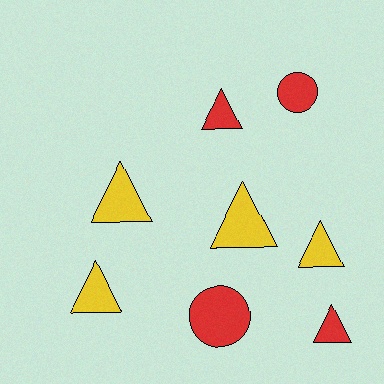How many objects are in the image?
There are 8 objects.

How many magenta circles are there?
There are no magenta circles.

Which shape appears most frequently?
Triangle, with 6 objects.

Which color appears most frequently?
Yellow, with 4 objects.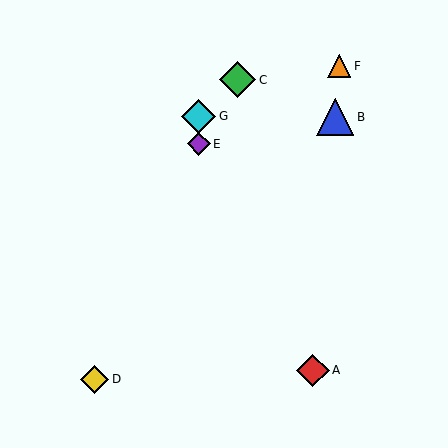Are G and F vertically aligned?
No, G is at x≈199 and F is at x≈339.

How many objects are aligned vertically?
2 objects (E, G) are aligned vertically.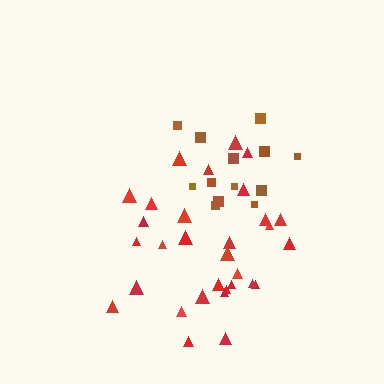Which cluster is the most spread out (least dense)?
Brown.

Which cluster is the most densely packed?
Red.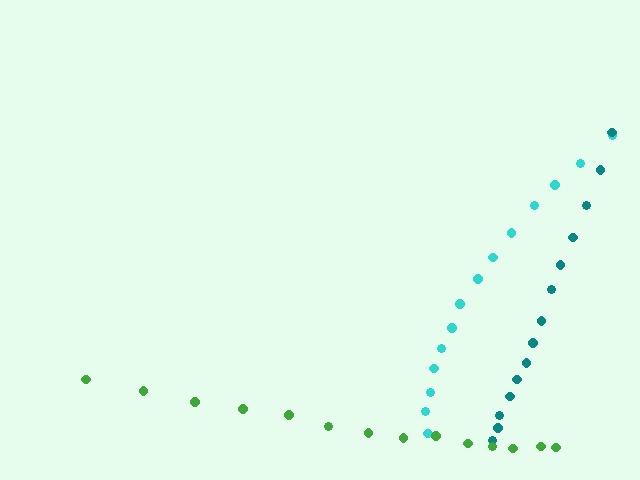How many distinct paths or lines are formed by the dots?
There are 3 distinct paths.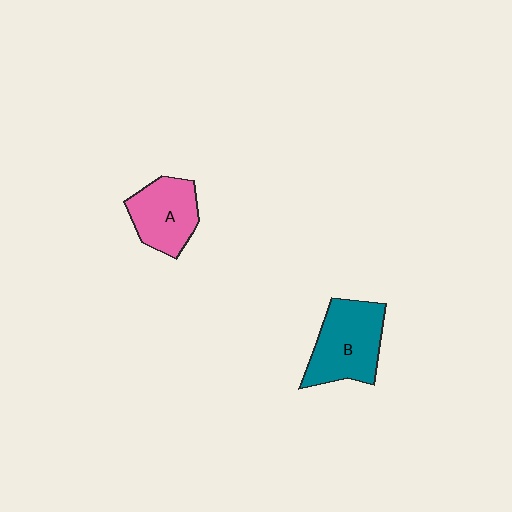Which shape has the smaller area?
Shape A (pink).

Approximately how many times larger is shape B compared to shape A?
Approximately 1.2 times.